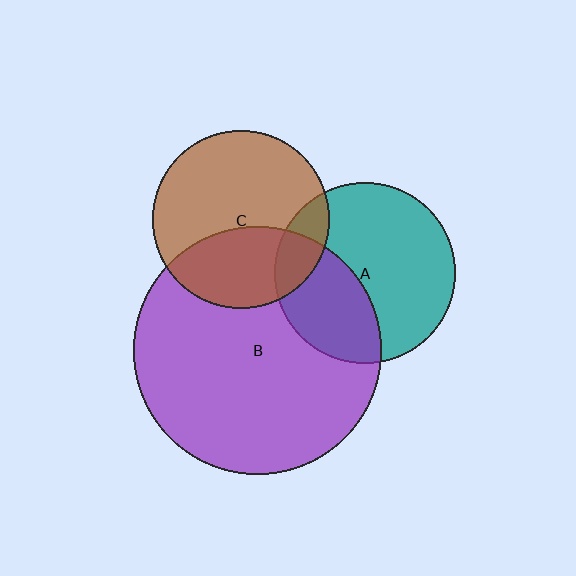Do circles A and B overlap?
Yes.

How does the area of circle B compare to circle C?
Approximately 1.9 times.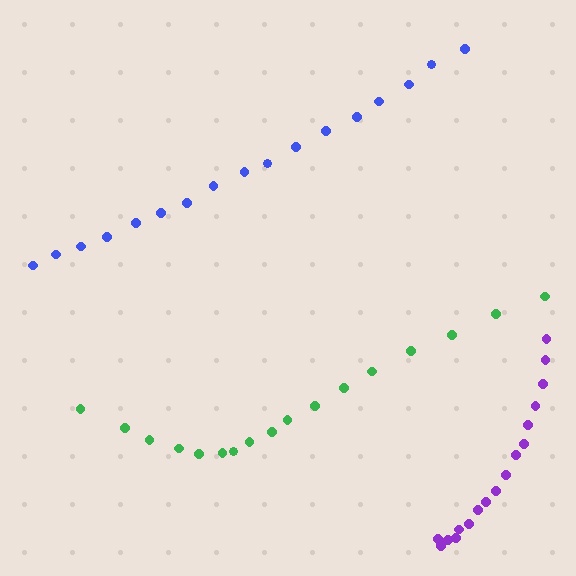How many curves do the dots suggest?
There are 3 distinct paths.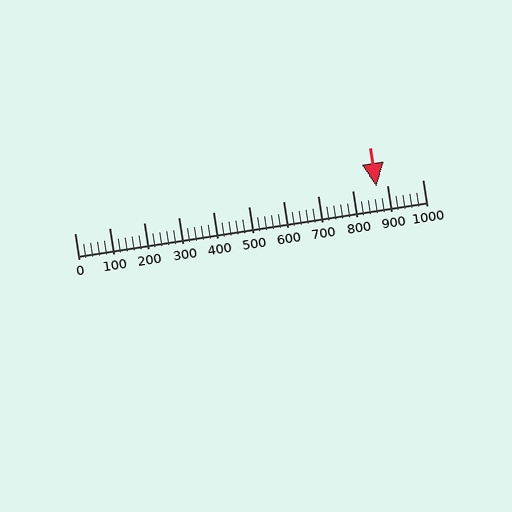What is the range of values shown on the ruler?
The ruler shows values from 0 to 1000.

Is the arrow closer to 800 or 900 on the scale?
The arrow is closer to 900.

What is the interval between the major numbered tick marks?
The major tick marks are spaced 100 units apart.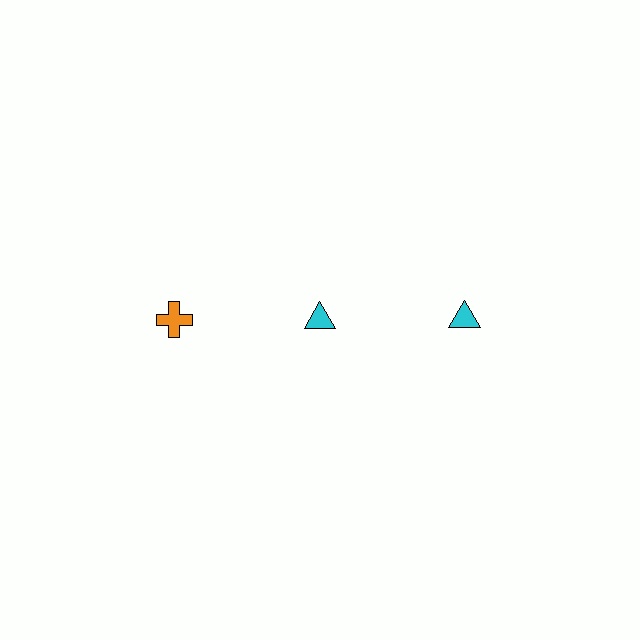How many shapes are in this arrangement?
There are 3 shapes arranged in a grid pattern.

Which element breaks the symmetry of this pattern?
The orange cross in the top row, leftmost column breaks the symmetry. All other shapes are cyan triangles.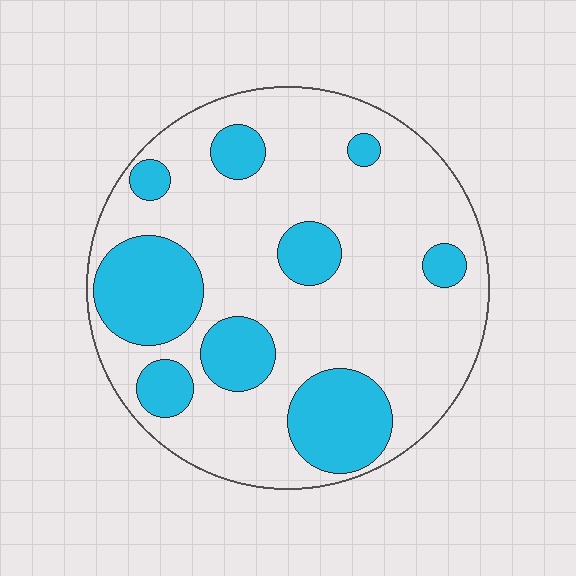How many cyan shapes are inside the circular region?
9.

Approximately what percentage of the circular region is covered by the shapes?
Approximately 30%.